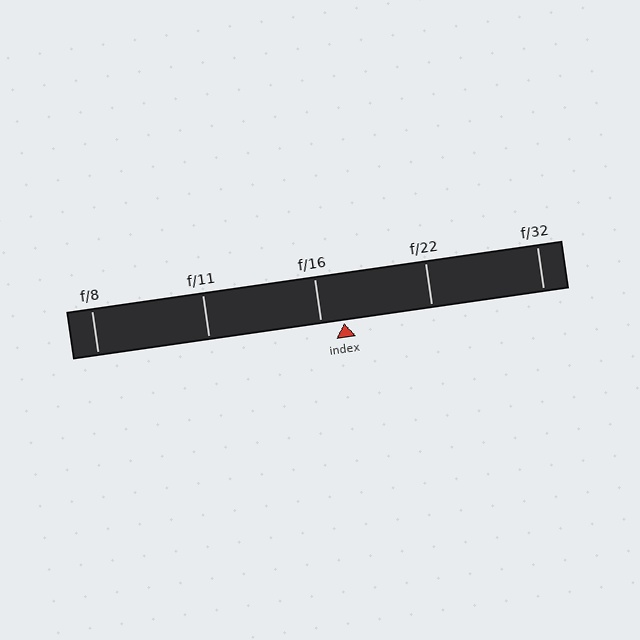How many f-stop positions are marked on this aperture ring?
There are 5 f-stop positions marked.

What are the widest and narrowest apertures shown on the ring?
The widest aperture shown is f/8 and the narrowest is f/32.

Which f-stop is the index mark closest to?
The index mark is closest to f/16.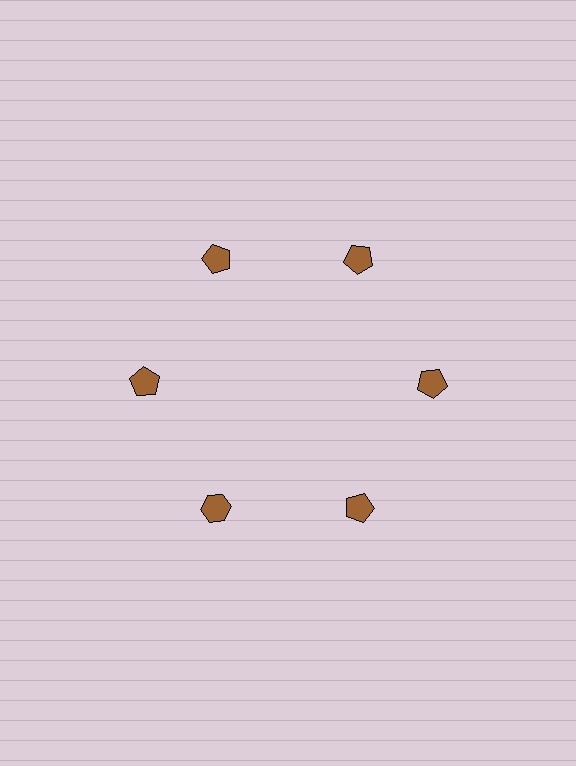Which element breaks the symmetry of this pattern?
The brown hexagon at roughly the 7 o'clock position breaks the symmetry. All other shapes are brown pentagons.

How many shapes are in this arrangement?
There are 6 shapes arranged in a ring pattern.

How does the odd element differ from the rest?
It has a different shape: hexagon instead of pentagon.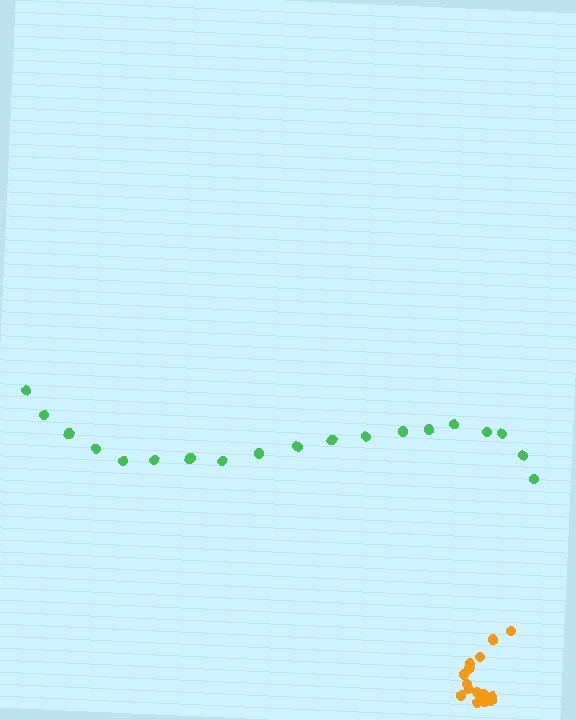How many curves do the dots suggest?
There are 2 distinct paths.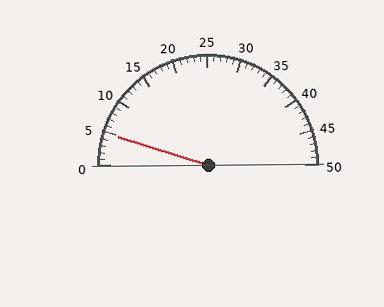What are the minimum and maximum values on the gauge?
The gauge ranges from 0 to 50.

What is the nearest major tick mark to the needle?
The nearest major tick mark is 5.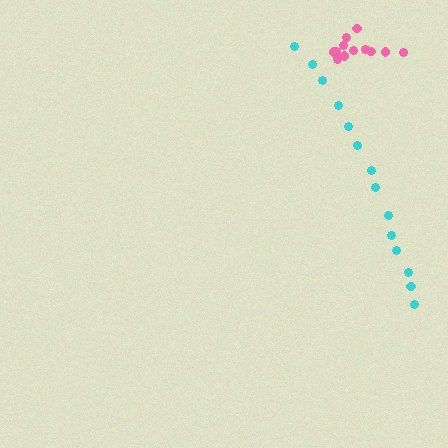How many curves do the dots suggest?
There are 2 distinct paths.